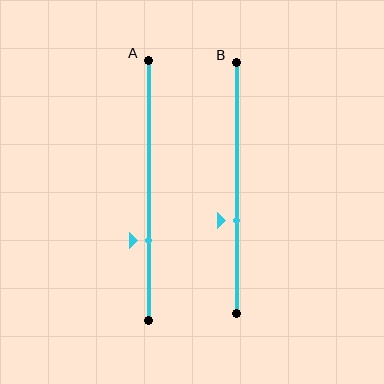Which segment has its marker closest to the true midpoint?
Segment B has its marker closest to the true midpoint.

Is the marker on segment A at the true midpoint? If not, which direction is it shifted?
No, the marker on segment A is shifted downward by about 19% of the segment length.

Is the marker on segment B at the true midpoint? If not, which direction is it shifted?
No, the marker on segment B is shifted downward by about 13% of the segment length.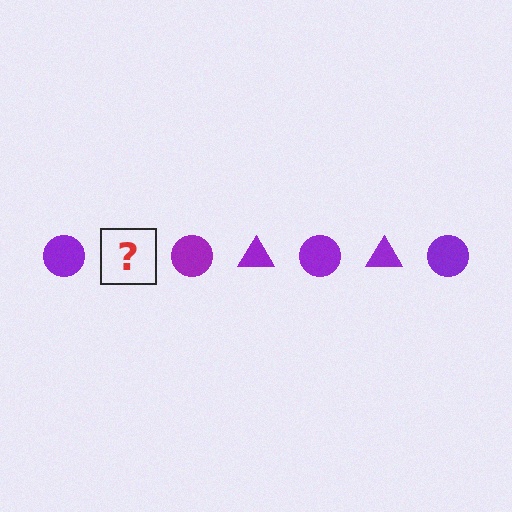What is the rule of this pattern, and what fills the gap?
The rule is that the pattern cycles through circle, triangle shapes in purple. The gap should be filled with a purple triangle.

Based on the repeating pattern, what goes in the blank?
The blank should be a purple triangle.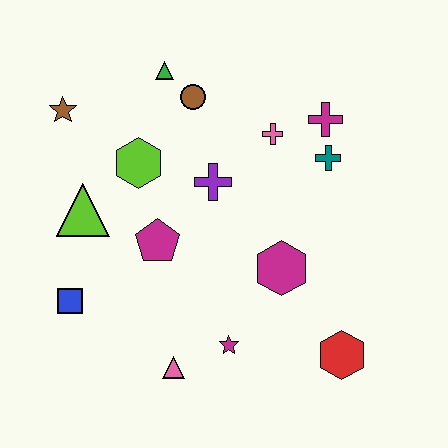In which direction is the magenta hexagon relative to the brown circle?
The magenta hexagon is below the brown circle.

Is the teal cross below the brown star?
Yes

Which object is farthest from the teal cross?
The blue square is farthest from the teal cross.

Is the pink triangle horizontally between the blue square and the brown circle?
Yes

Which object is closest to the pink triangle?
The magenta star is closest to the pink triangle.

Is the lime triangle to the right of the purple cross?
No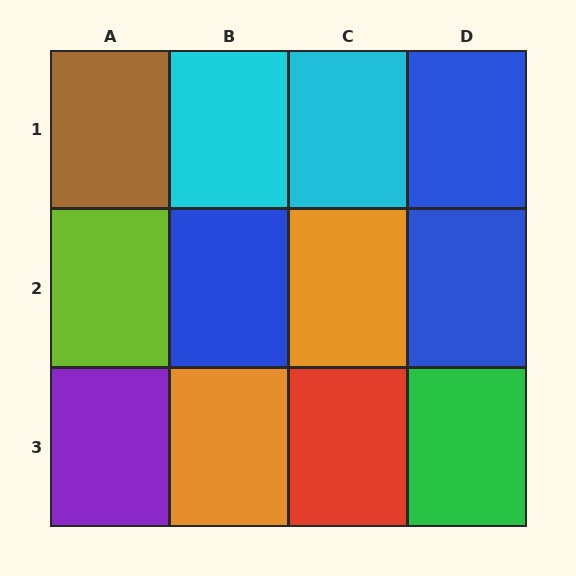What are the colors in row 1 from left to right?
Brown, cyan, cyan, blue.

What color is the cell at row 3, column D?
Green.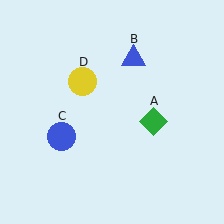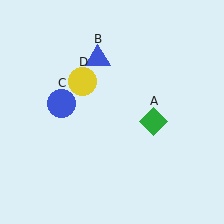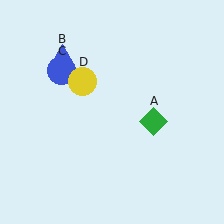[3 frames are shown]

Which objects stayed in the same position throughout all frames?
Green diamond (object A) and yellow circle (object D) remained stationary.